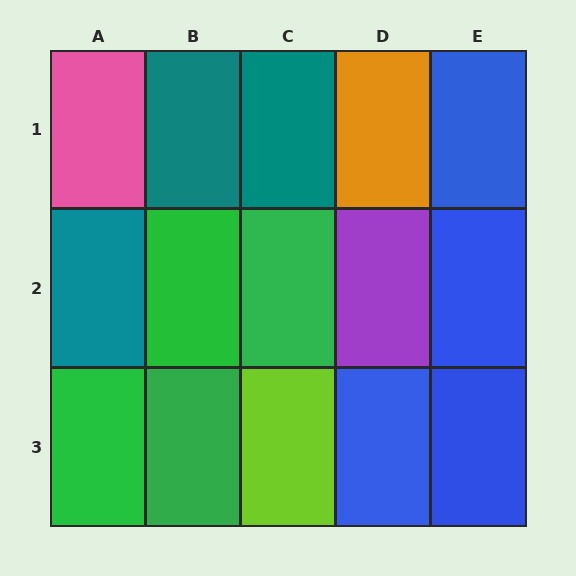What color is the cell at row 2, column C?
Green.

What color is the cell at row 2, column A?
Teal.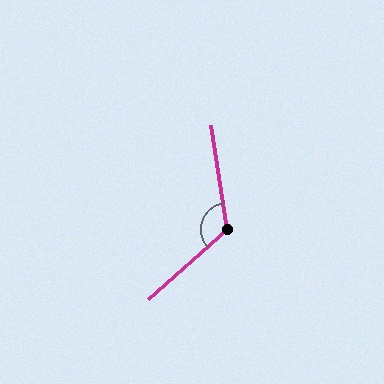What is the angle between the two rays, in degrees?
Approximately 122 degrees.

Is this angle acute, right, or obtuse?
It is obtuse.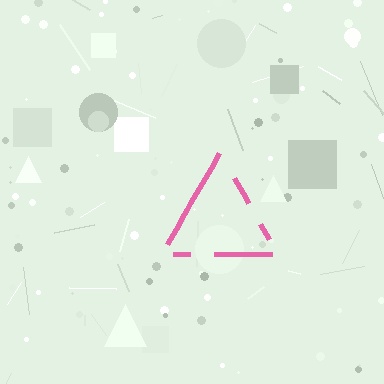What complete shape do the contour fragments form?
The contour fragments form a triangle.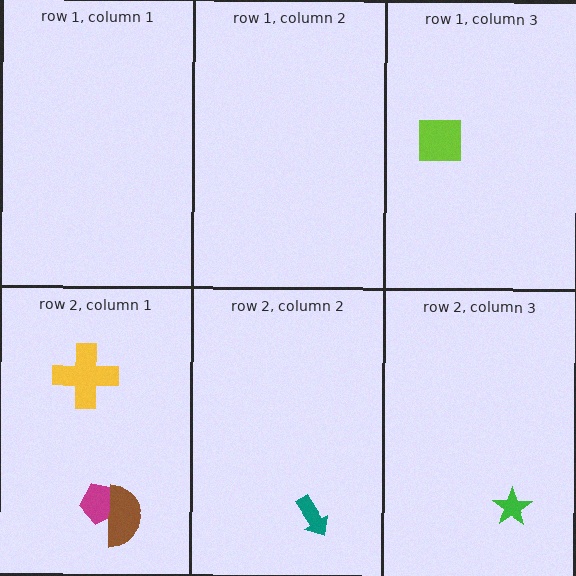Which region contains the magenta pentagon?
The row 2, column 1 region.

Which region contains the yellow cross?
The row 2, column 1 region.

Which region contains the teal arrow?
The row 2, column 2 region.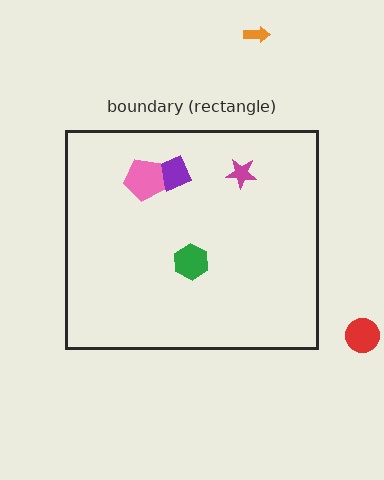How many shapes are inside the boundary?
4 inside, 2 outside.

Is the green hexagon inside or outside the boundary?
Inside.